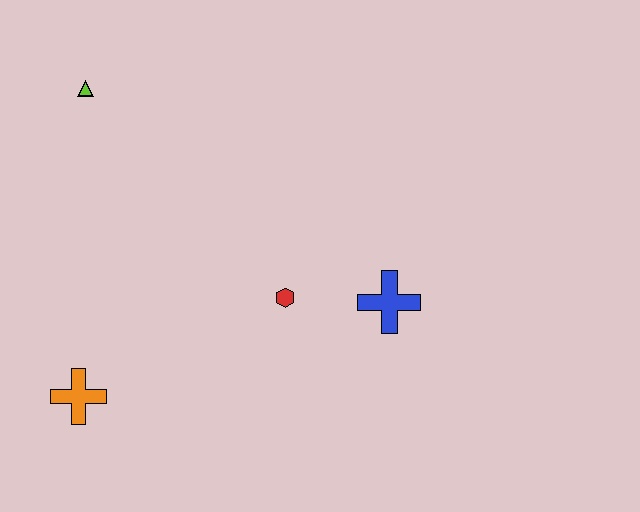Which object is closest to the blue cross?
The red hexagon is closest to the blue cross.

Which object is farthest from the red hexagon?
The lime triangle is farthest from the red hexagon.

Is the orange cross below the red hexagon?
Yes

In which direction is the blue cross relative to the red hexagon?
The blue cross is to the right of the red hexagon.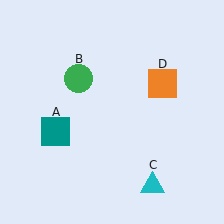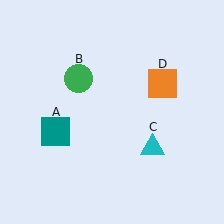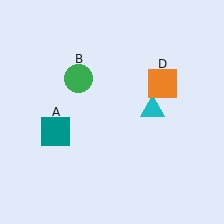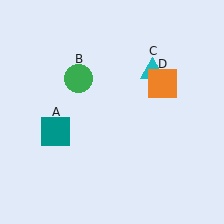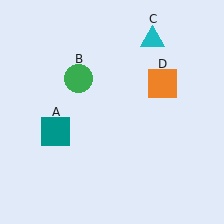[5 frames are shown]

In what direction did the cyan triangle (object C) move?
The cyan triangle (object C) moved up.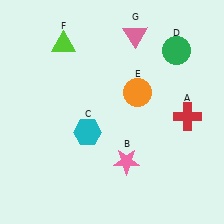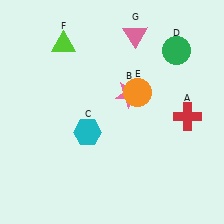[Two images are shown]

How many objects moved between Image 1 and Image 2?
1 object moved between the two images.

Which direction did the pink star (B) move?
The pink star (B) moved up.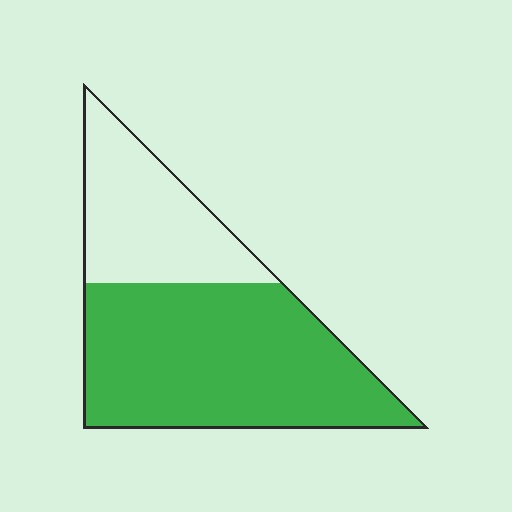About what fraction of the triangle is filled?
About two thirds (2/3).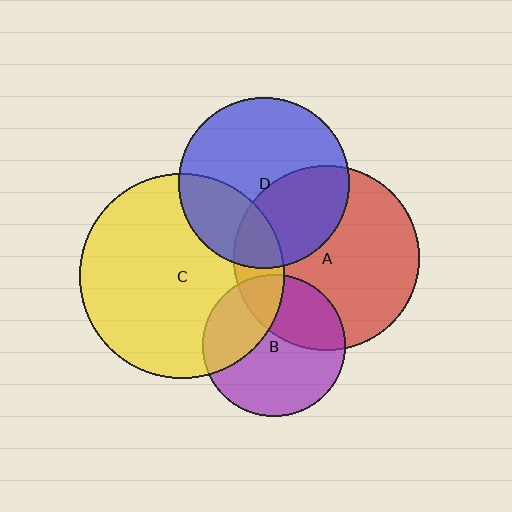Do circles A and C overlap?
Yes.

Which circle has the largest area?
Circle C (yellow).